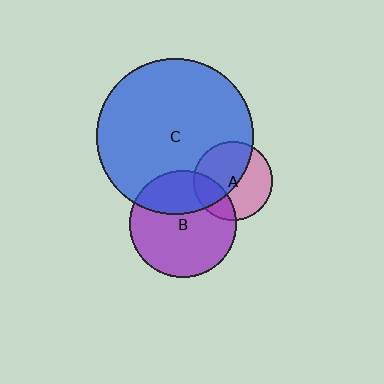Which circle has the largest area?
Circle C (blue).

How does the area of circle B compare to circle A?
Approximately 1.8 times.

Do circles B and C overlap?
Yes.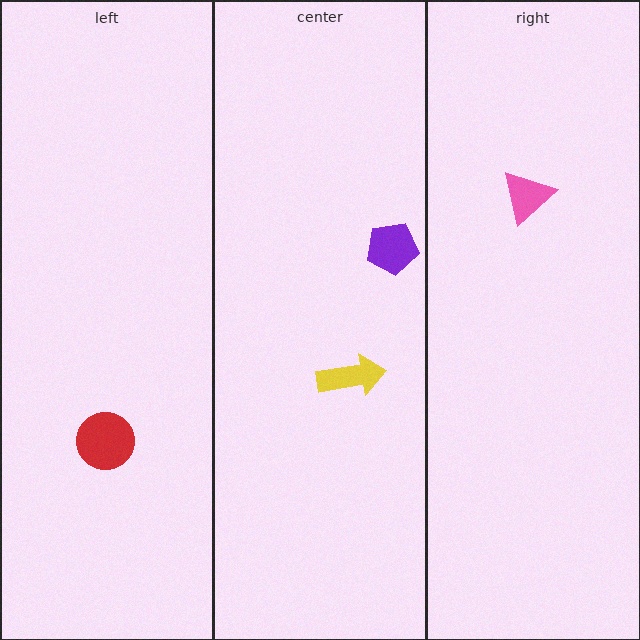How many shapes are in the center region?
2.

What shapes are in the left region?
The red circle.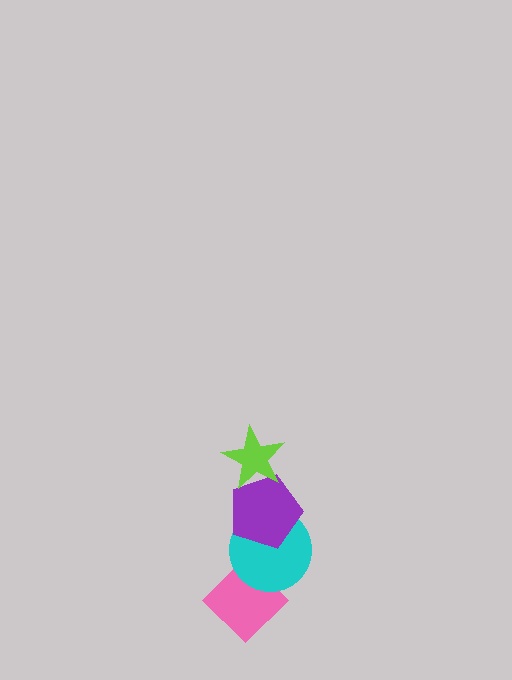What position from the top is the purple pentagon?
The purple pentagon is 2nd from the top.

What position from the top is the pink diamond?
The pink diamond is 4th from the top.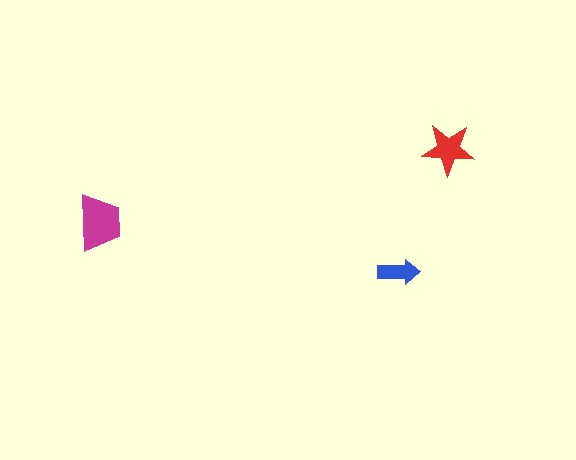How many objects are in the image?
There are 3 objects in the image.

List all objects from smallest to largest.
The blue arrow, the red star, the magenta trapezoid.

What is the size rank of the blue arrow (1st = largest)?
3rd.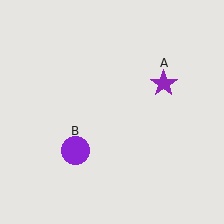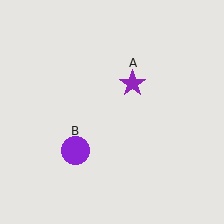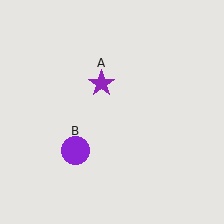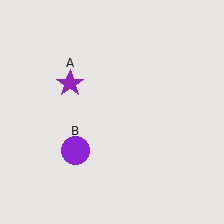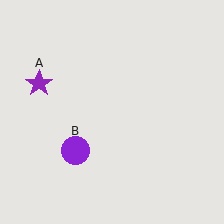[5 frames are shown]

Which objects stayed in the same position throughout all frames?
Purple circle (object B) remained stationary.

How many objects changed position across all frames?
1 object changed position: purple star (object A).